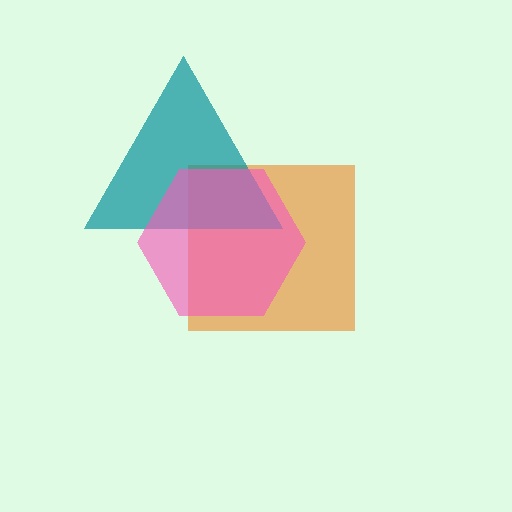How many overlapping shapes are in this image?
There are 3 overlapping shapes in the image.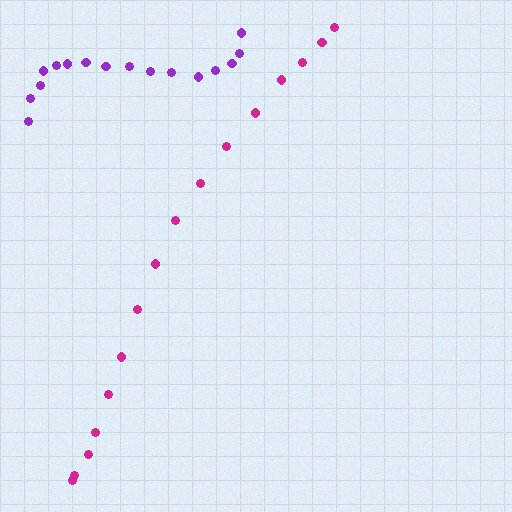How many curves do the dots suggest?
There are 2 distinct paths.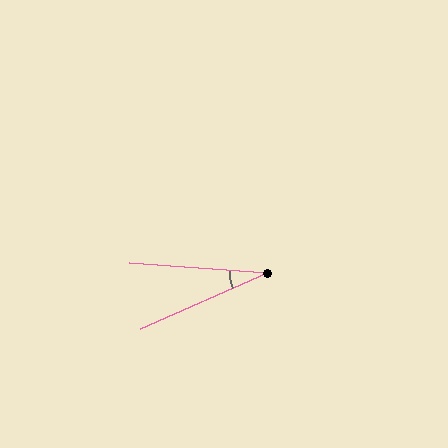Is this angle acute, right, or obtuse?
It is acute.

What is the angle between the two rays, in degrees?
Approximately 28 degrees.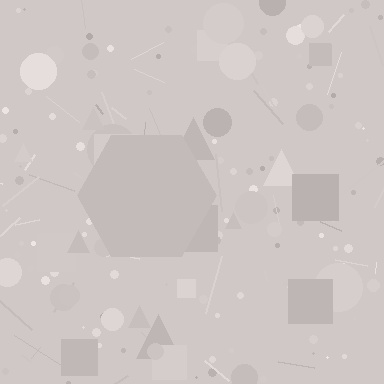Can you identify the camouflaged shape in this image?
The camouflaged shape is a hexagon.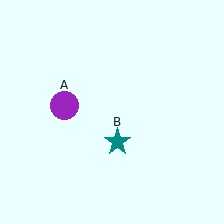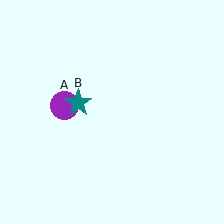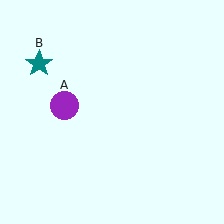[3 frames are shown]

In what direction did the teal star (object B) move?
The teal star (object B) moved up and to the left.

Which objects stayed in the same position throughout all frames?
Purple circle (object A) remained stationary.